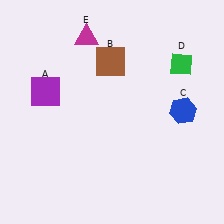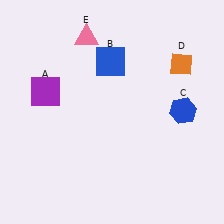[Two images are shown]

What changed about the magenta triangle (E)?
In Image 1, E is magenta. In Image 2, it changed to pink.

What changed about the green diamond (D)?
In Image 1, D is green. In Image 2, it changed to orange.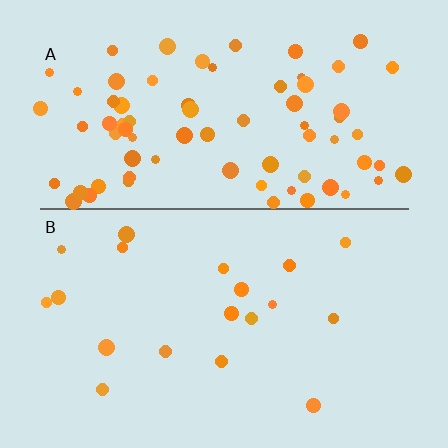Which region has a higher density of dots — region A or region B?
A (the top).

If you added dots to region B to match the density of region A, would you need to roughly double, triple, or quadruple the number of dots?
Approximately quadruple.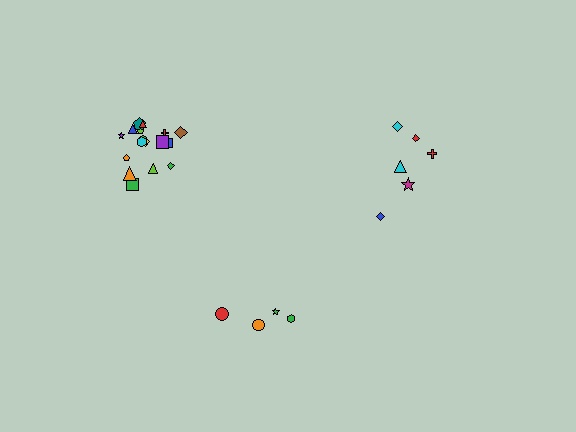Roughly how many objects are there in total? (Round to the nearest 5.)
Roughly 30 objects in total.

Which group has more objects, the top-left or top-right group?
The top-left group.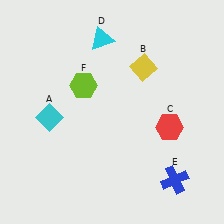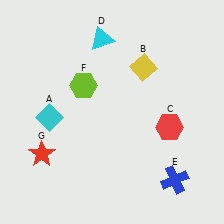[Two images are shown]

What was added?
A red star (G) was added in Image 2.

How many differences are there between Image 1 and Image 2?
There is 1 difference between the two images.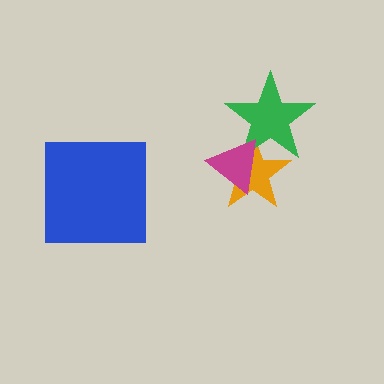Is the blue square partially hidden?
No, no other shape covers it.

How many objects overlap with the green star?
2 objects overlap with the green star.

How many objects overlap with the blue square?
0 objects overlap with the blue square.